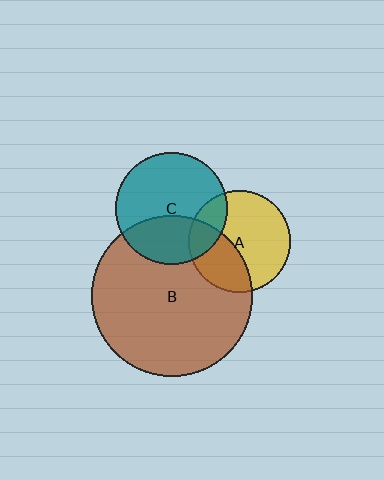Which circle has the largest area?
Circle B (brown).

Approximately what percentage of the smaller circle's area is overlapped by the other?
Approximately 20%.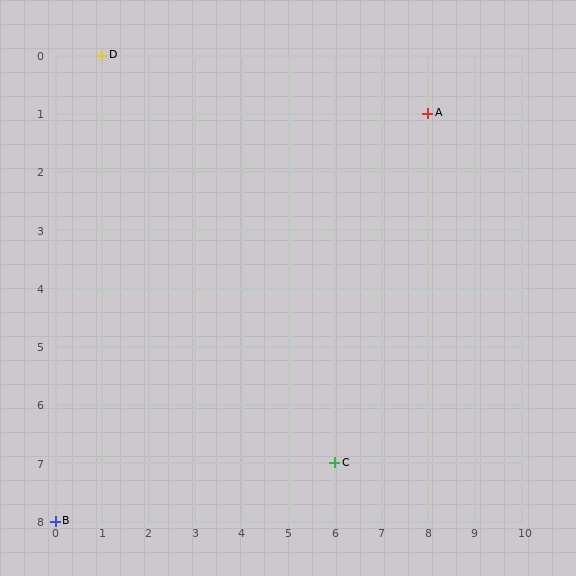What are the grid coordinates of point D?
Point D is at grid coordinates (1, 0).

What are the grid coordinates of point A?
Point A is at grid coordinates (8, 1).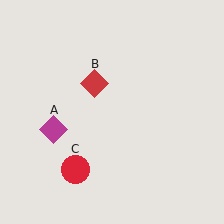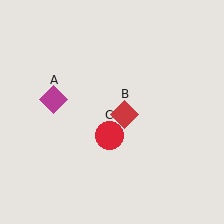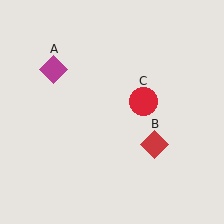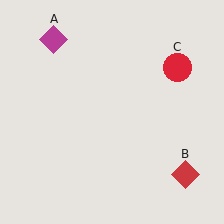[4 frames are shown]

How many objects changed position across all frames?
3 objects changed position: magenta diamond (object A), red diamond (object B), red circle (object C).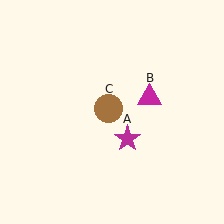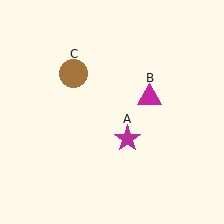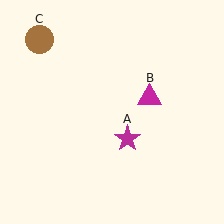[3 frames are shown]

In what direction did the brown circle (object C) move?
The brown circle (object C) moved up and to the left.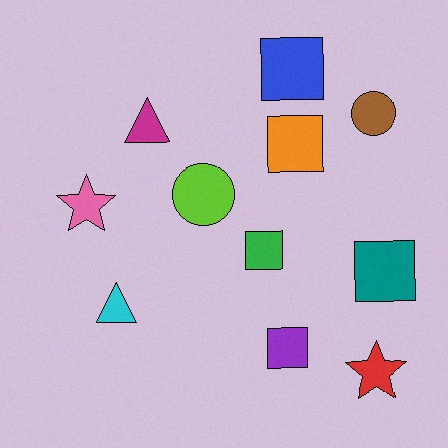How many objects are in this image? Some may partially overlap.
There are 11 objects.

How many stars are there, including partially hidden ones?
There are 2 stars.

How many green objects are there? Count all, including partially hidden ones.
There is 1 green object.